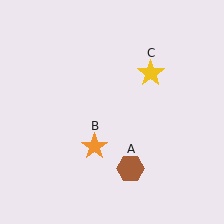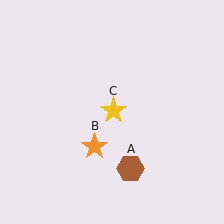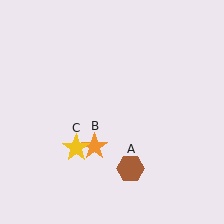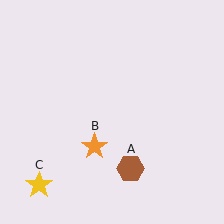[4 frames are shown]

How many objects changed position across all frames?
1 object changed position: yellow star (object C).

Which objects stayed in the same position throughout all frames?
Brown hexagon (object A) and orange star (object B) remained stationary.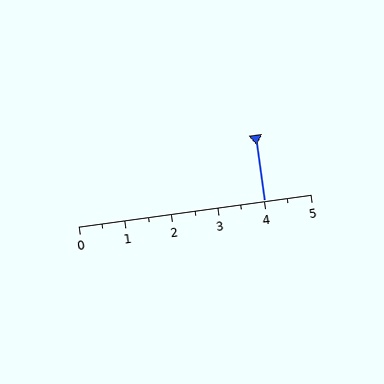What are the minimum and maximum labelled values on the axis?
The axis runs from 0 to 5.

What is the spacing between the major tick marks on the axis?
The major ticks are spaced 1 apart.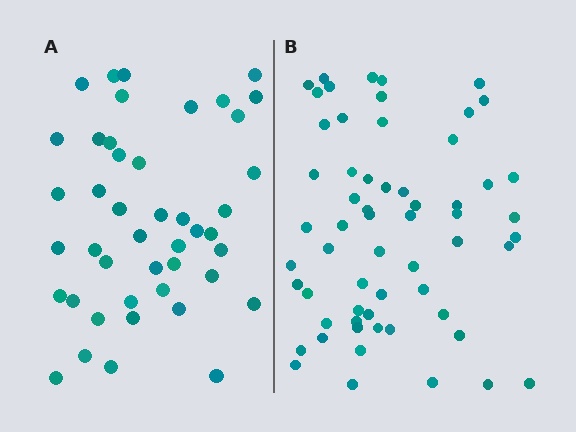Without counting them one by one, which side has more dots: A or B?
Region B (the right region) has more dots.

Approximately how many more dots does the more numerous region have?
Region B has approximately 15 more dots than region A.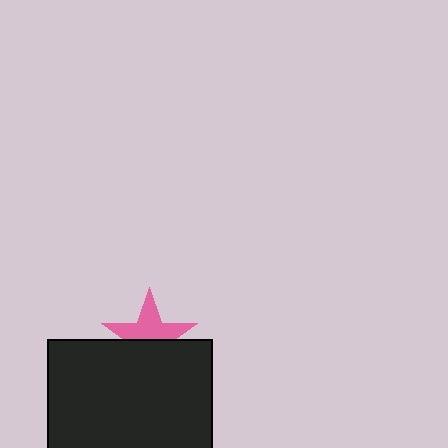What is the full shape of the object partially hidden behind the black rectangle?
The partially hidden object is a pink star.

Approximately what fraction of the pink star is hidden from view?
Roughly 45% of the pink star is hidden behind the black rectangle.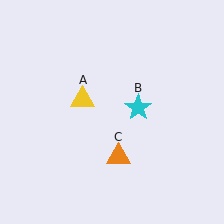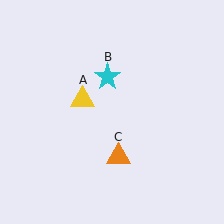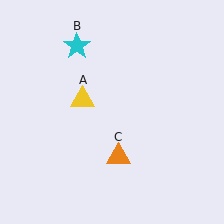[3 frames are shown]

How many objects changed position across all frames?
1 object changed position: cyan star (object B).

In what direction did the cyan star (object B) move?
The cyan star (object B) moved up and to the left.